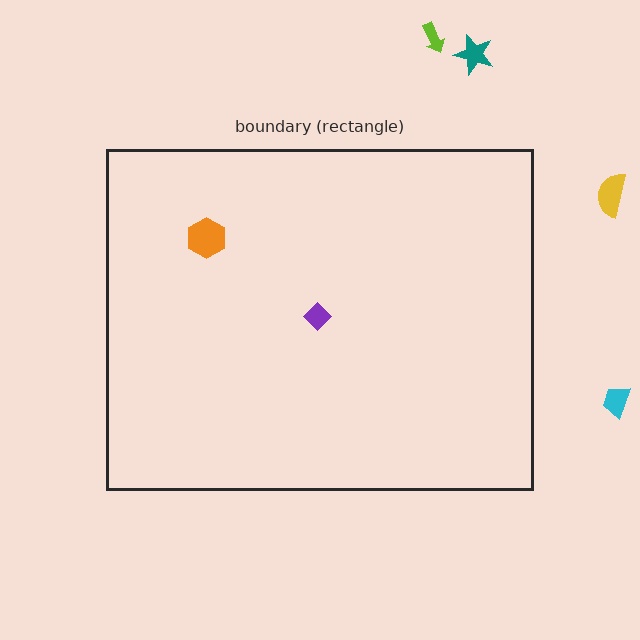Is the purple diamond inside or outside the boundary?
Inside.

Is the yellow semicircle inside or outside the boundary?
Outside.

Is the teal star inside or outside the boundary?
Outside.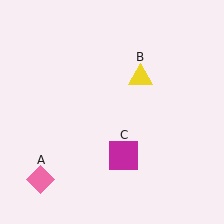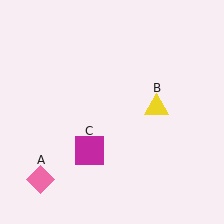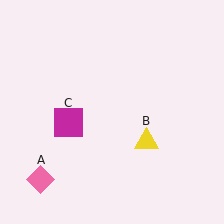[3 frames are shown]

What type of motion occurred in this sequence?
The yellow triangle (object B), magenta square (object C) rotated clockwise around the center of the scene.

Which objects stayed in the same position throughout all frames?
Pink diamond (object A) remained stationary.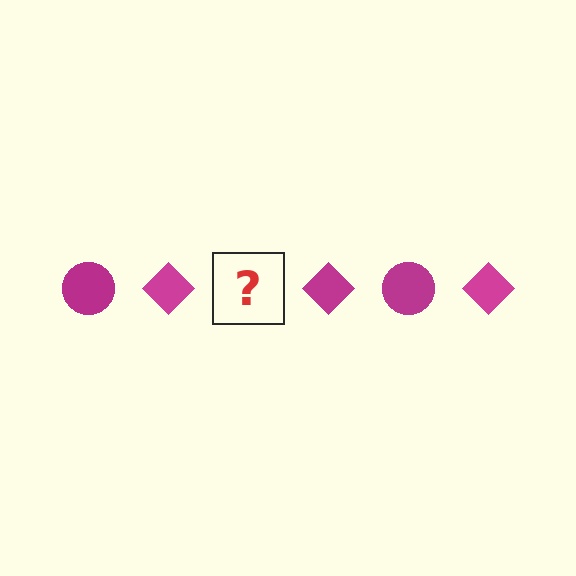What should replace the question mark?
The question mark should be replaced with a magenta circle.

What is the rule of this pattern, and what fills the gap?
The rule is that the pattern cycles through circle, diamond shapes in magenta. The gap should be filled with a magenta circle.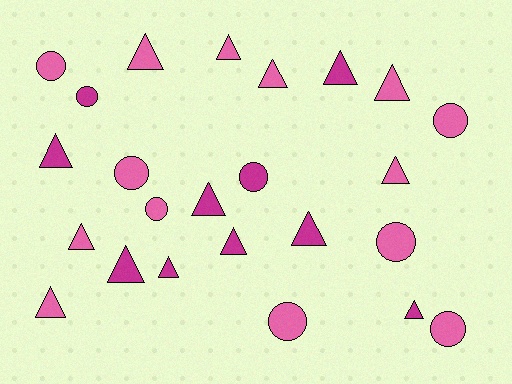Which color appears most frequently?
Pink, with 14 objects.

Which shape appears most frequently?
Triangle, with 15 objects.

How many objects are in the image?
There are 24 objects.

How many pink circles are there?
There are 7 pink circles.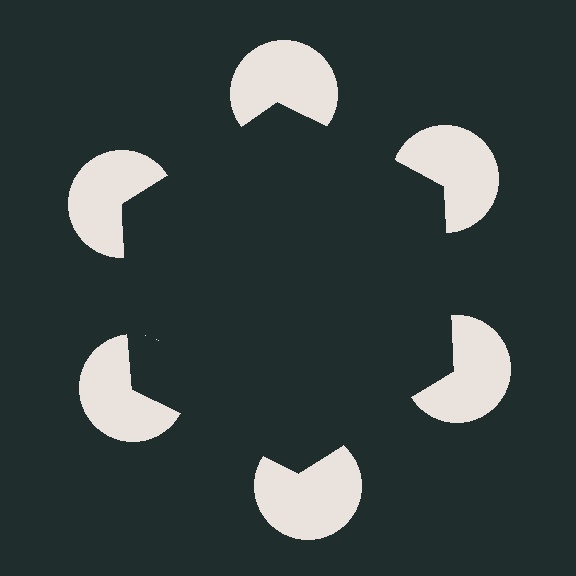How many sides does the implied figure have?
6 sides.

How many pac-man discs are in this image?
There are 6 — one at each vertex of the illusory hexagon.